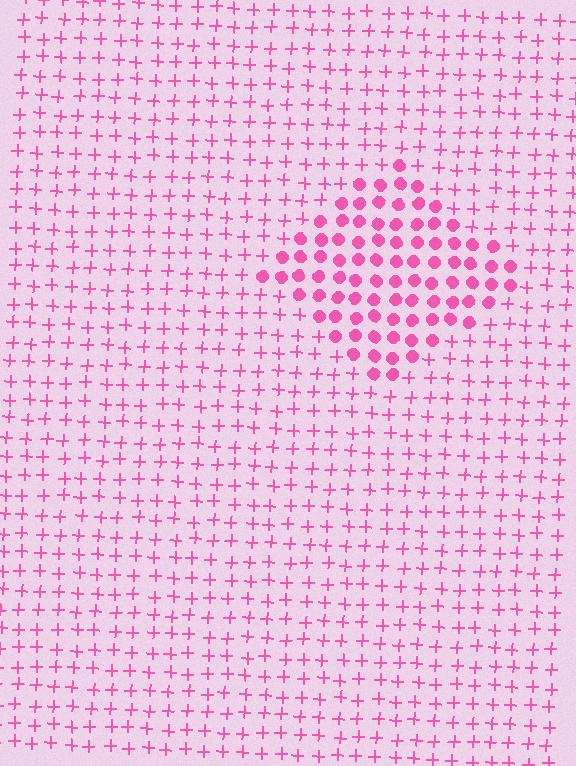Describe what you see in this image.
The image is filled with small pink elements arranged in a uniform grid. A diamond-shaped region contains circles, while the surrounding area contains plus signs. The boundary is defined purely by the change in element shape.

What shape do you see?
I see a diamond.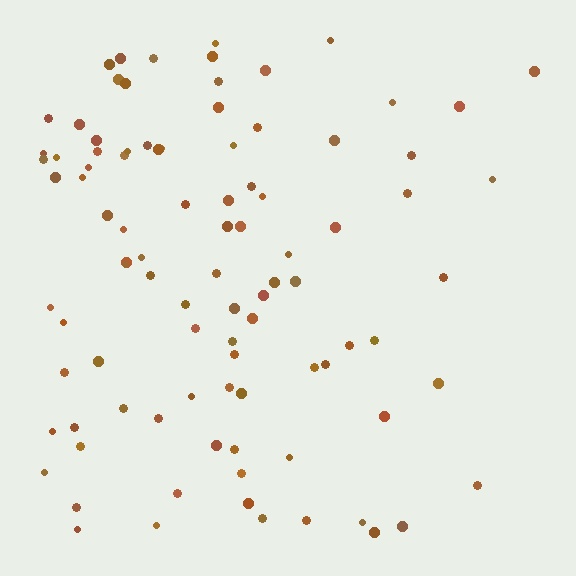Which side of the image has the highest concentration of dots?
The left.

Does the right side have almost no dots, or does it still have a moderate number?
Still a moderate number, just noticeably fewer than the left.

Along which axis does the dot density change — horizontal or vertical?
Horizontal.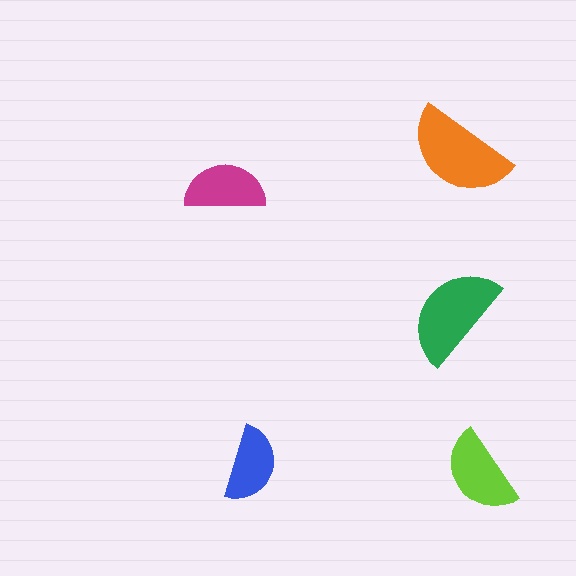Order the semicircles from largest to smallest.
the orange one, the green one, the lime one, the magenta one, the blue one.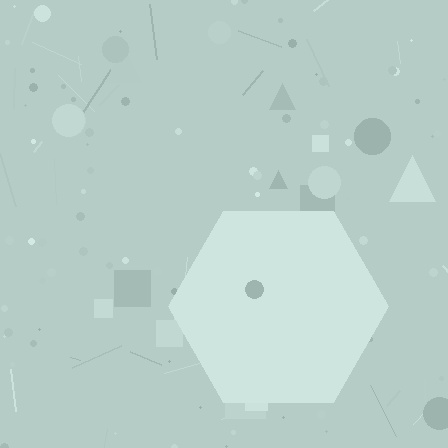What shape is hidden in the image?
A hexagon is hidden in the image.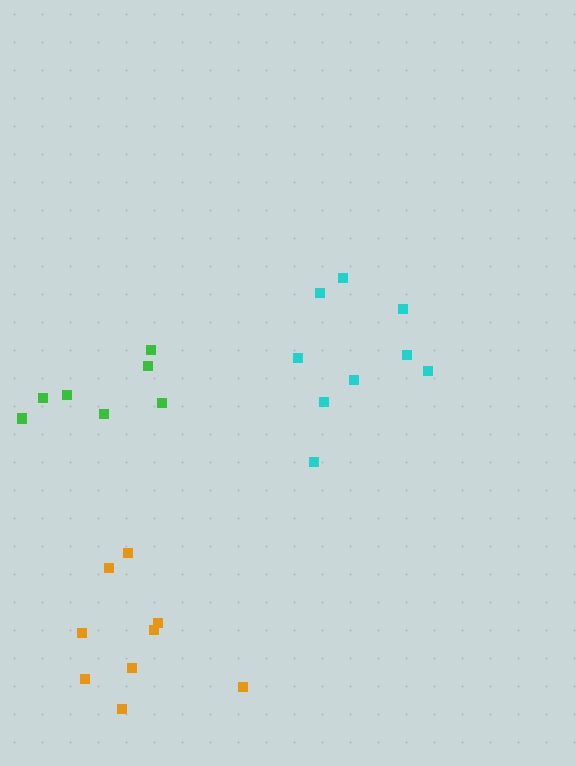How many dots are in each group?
Group 1: 9 dots, Group 2: 9 dots, Group 3: 7 dots (25 total).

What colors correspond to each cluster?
The clusters are colored: cyan, orange, green.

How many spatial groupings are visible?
There are 3 spatial groupings.